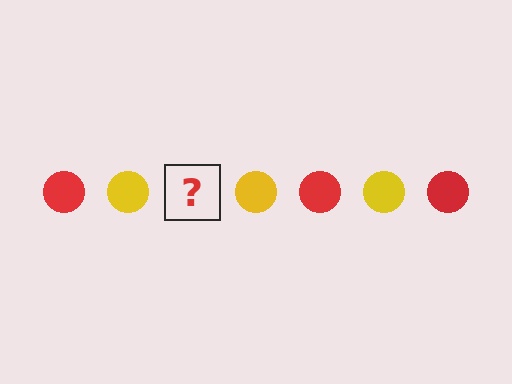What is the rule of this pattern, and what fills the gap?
The rule is that the pattern cycles through red, yellow circles. The gap should be filled with a red circle.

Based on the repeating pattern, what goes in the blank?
The blank should be a red circle.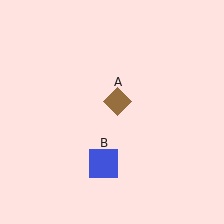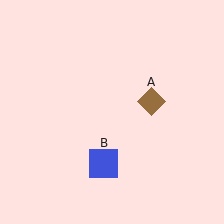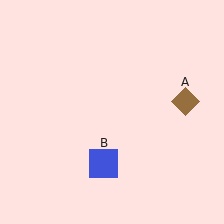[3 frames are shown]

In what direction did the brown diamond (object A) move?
The brown diamond (object A) moved right.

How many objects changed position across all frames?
1 object changed position: brown diamond (object A).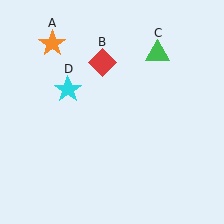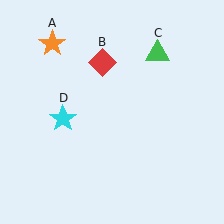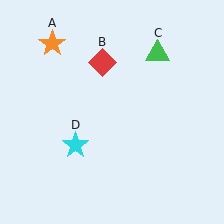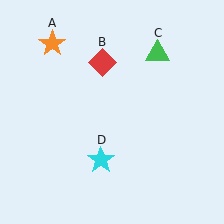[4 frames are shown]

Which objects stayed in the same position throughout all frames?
Orange star (object A) and red diamond (object B) and green triangle (object C) remained stationary.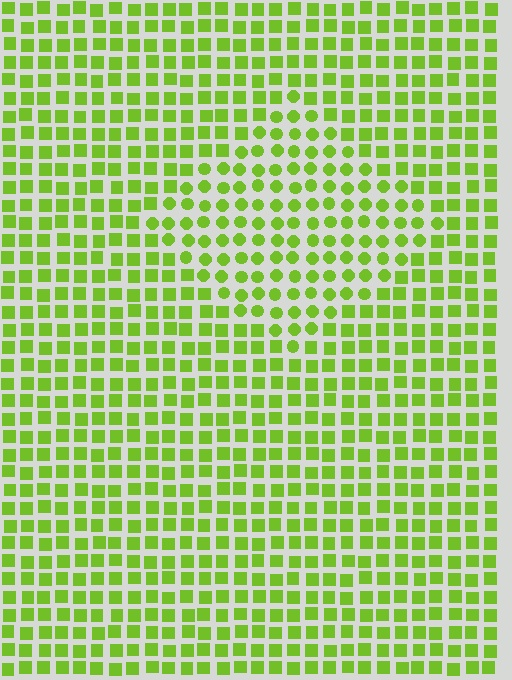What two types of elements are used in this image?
The image uses circles inside the diamond region and squares outside it.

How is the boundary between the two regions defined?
The boundary is defined by a change in element shape: circles inside vs. squares outside. All elements share the same color and spacing.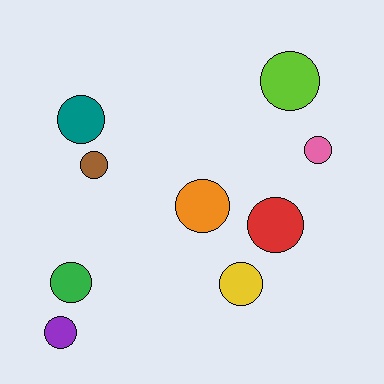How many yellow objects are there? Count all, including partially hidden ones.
There is 1 yellow object.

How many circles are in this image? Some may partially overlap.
There are 9 circles.